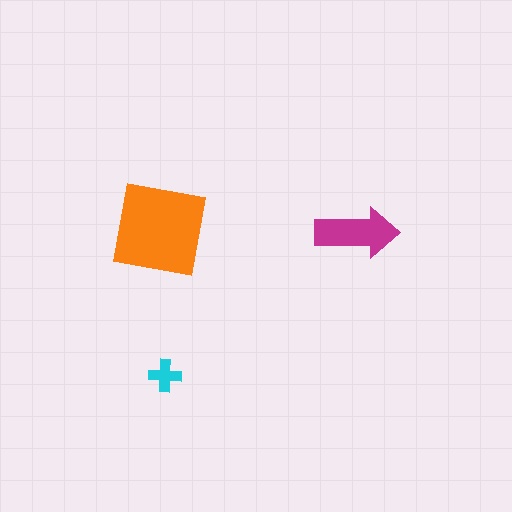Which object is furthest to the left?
The orange square is leftmost.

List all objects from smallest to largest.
The cyan cross, the magenta arrow, the orange square.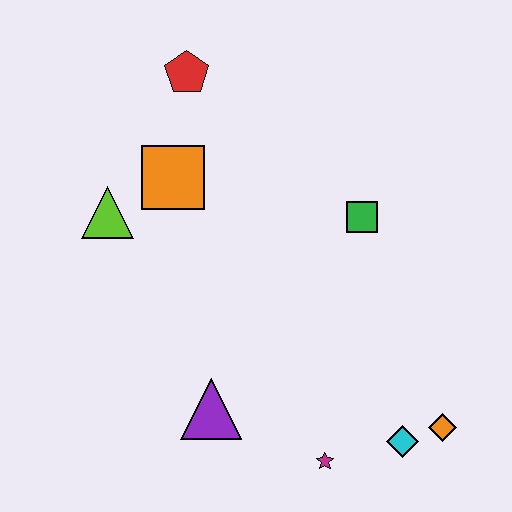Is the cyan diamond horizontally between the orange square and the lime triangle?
No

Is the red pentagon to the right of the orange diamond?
No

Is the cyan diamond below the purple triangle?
Yes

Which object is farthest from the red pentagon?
The orange diamond is farthest from the red pentagon.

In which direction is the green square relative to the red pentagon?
The green square is to the right of the red pentagon.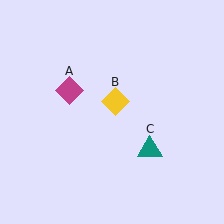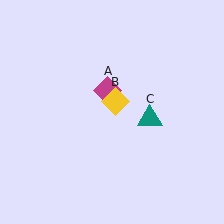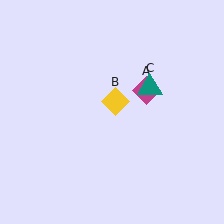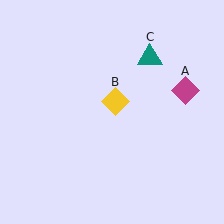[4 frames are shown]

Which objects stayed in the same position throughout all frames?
Yellow diamond (object B) remained stationary.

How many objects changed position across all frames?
2 objects changed position: magenta diamond (object A), teal triangle (object C).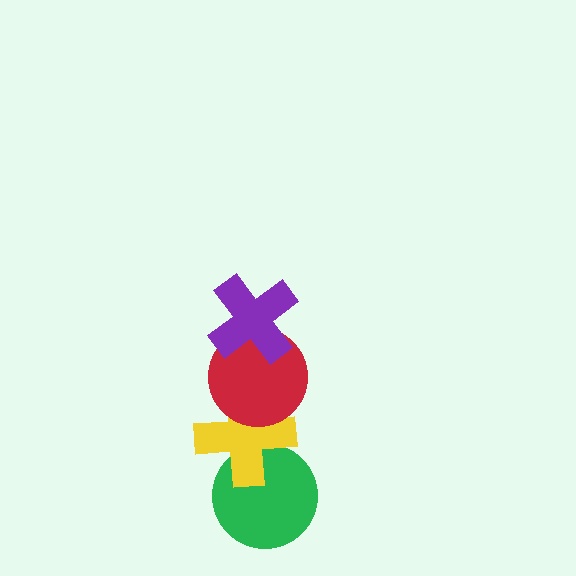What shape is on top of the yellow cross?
The red circle is on top of the yellow cross.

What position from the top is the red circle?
The red circle is 2nd from the top.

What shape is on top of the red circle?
The purple cross is on top of the red circle.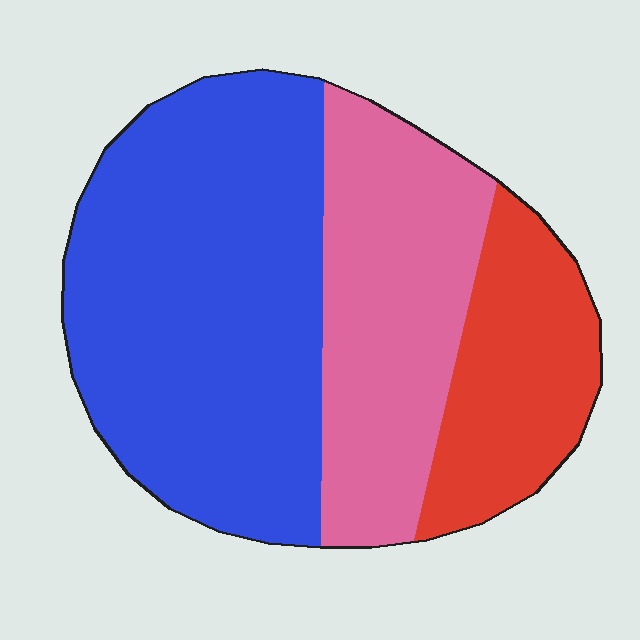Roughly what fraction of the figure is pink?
Pink covers around 30% of the figure.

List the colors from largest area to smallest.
From largest to smallest: blue, pink, red.